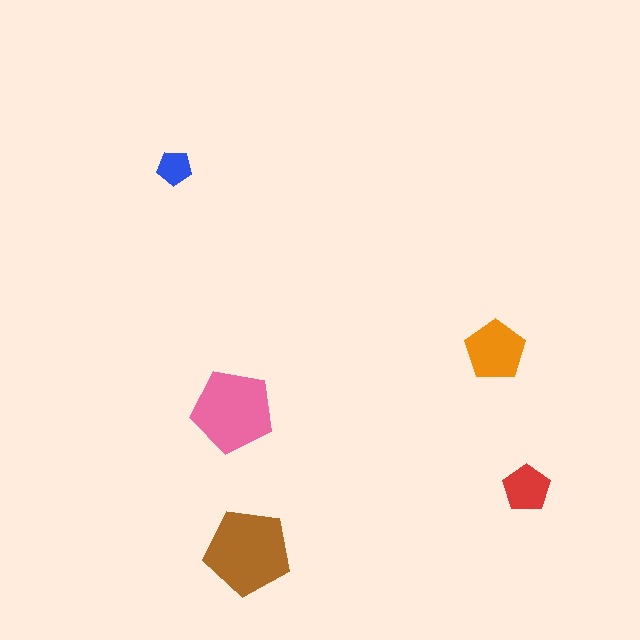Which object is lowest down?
The brown pentagon is bottommost.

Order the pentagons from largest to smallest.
the brown one, the pink one, the orange one, the red one, the blue one.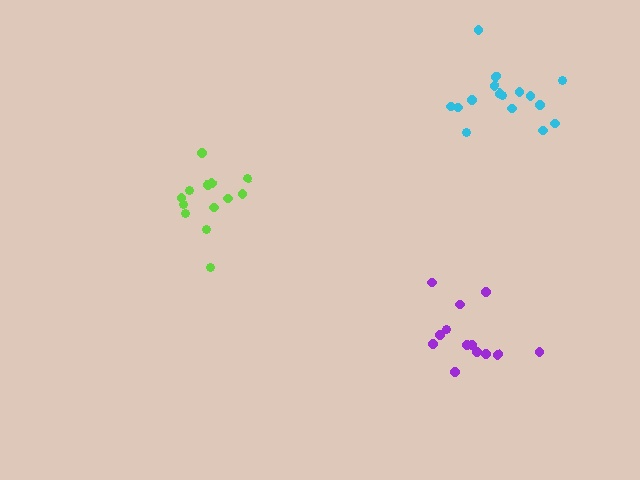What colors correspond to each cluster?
The clusters are colored: purple, lime, cyan.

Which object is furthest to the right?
The cyan cluster is rightmost.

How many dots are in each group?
Group 1: 13 dots, Group 2: 13 dots, Group 3: 16 dots (42 total).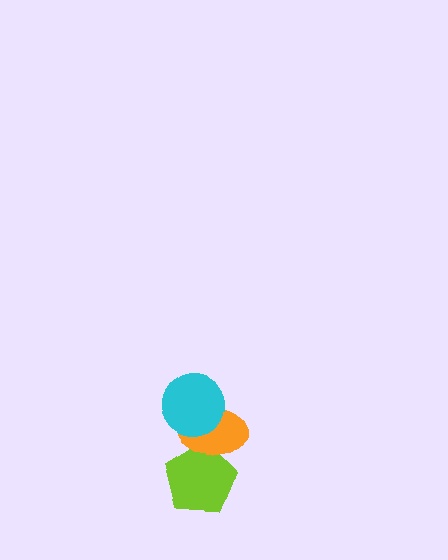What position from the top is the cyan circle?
The cyan circle is 1st from the top.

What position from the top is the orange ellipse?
The orange ellipse is 2nd from the top.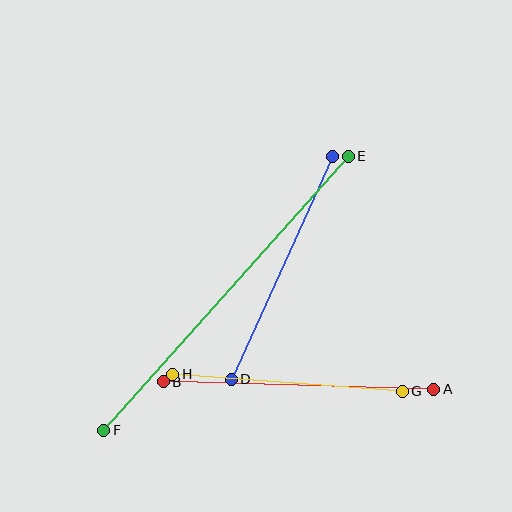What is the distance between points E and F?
The distance is approximately 367 pixels.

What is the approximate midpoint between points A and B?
The midpoint is at approximately (298, 385) pixels.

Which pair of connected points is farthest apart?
Points E and F are farthest apart.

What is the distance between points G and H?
The distance is approximately 230 pixels.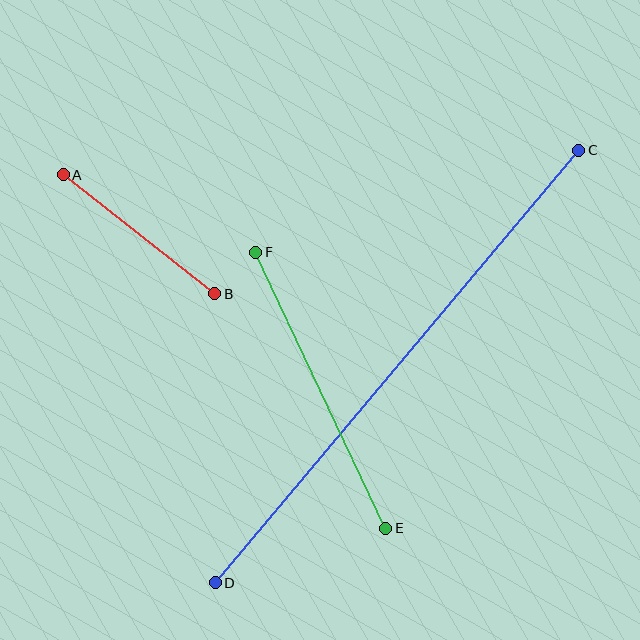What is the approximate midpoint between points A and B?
The midpoint is at approximately (139, 234) pixels.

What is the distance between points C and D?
The distance is approximately 565 pixels.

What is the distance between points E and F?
The distance is approximately 305 pixels.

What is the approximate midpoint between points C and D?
The midpoint is at approximately (397, 366) pixels.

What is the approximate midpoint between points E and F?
The midpoint is at approximately (321, 390) pixels.